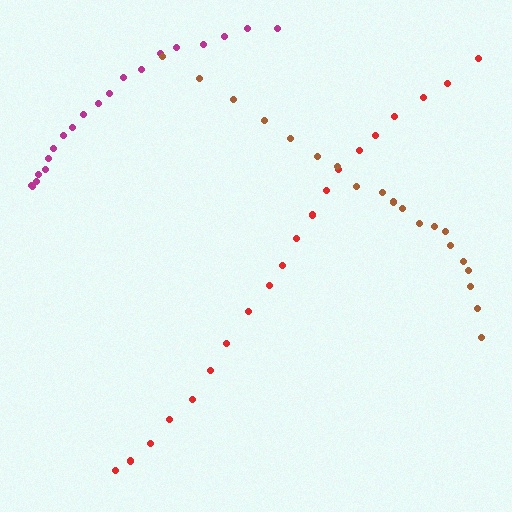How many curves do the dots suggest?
There are 3 distinct paths.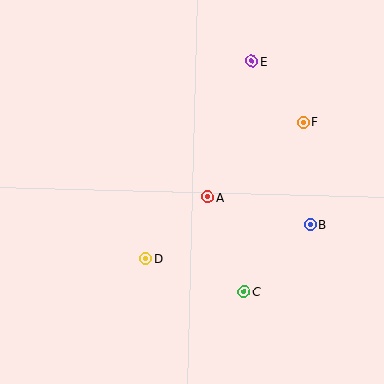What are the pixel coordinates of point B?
Point B is at (310, 225).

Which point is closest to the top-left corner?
Point E is closest to the top-left corner.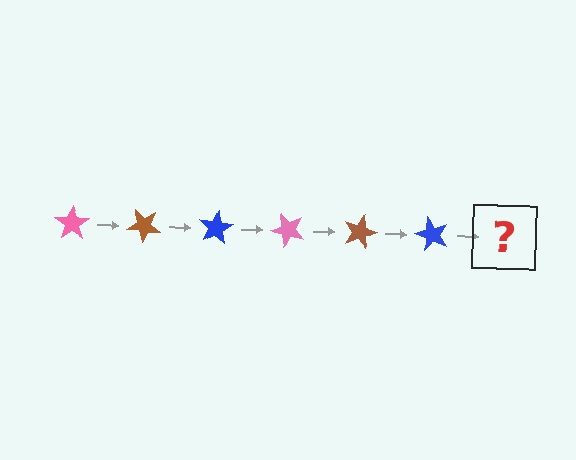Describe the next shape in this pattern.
It should be a pink star, rotated 240 degrees from the start.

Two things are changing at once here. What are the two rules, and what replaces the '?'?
The two rules are that it rotates 40 degrees each step and the color cycles through pink, brown, and blue. The '?' should be a pink star, rotated 240 degrees from the start.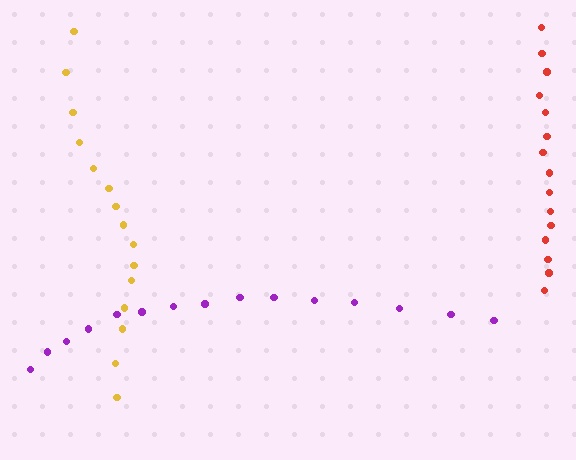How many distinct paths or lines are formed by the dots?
There are 3 distinct paths.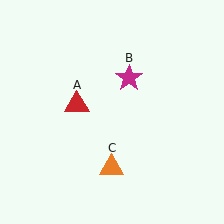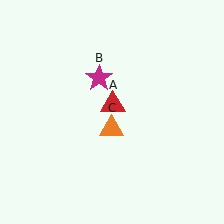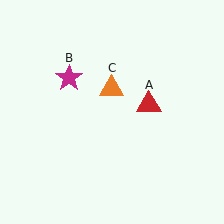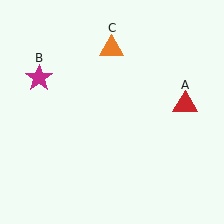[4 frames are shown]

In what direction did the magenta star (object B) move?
The magenta star (object B) moved left.